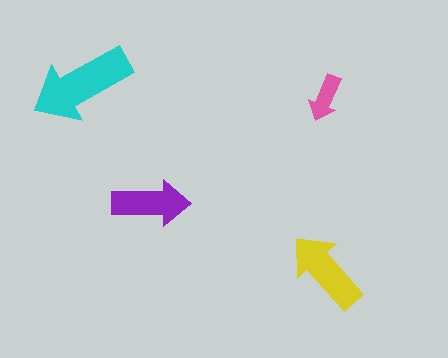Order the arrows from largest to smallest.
the cyan one, the yellow one, the purple one, the pink one.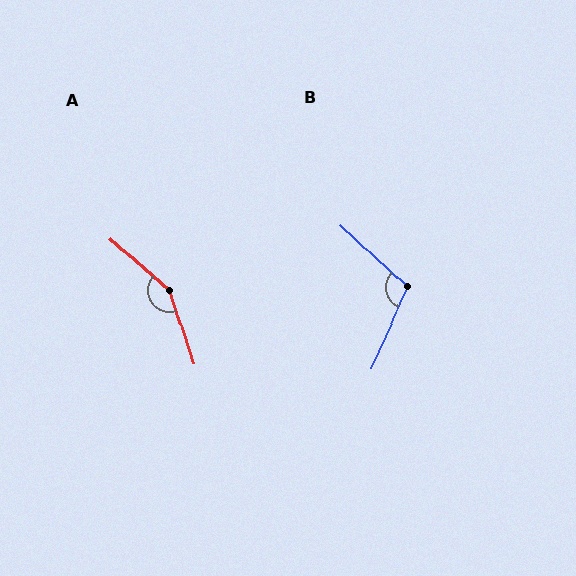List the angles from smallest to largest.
B (109°), A (149°).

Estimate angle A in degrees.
Approximately 149 degrees.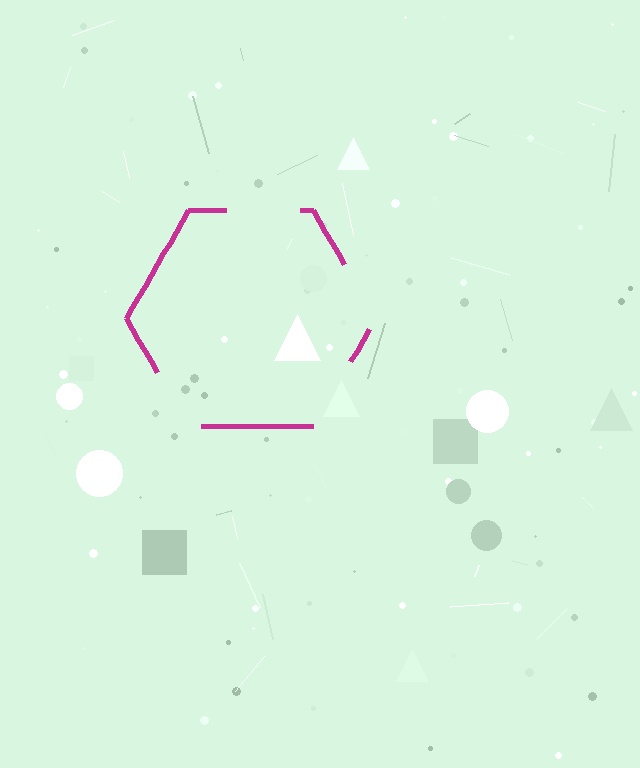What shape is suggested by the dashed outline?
The dashed outline suggests a hexagon.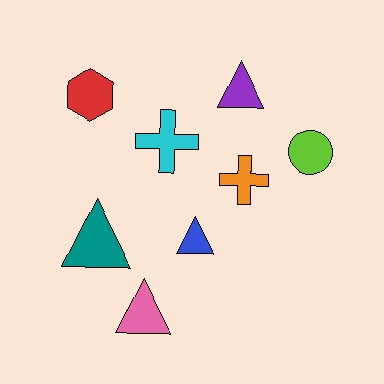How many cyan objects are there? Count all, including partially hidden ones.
There is 1 cyan object.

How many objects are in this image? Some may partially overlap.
There are 8 objects.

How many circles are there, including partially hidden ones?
There is 1 circle.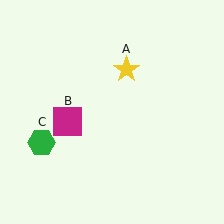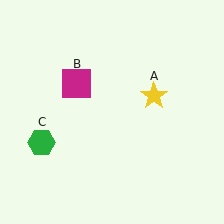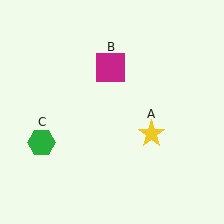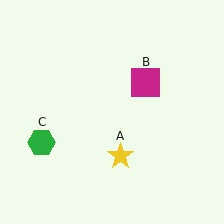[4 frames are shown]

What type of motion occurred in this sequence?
The yellow star (object A), magenta square (object B) rotated clockwise around the center of the scene.